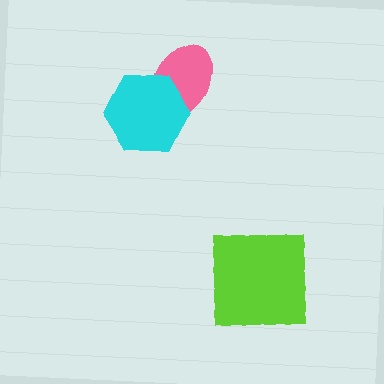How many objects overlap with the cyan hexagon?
1 object overlaps with the cyan hexagon.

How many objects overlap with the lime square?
0 objects overlap with the lime square.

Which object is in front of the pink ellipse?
The cyan hexagon is in front of the pink ellipse.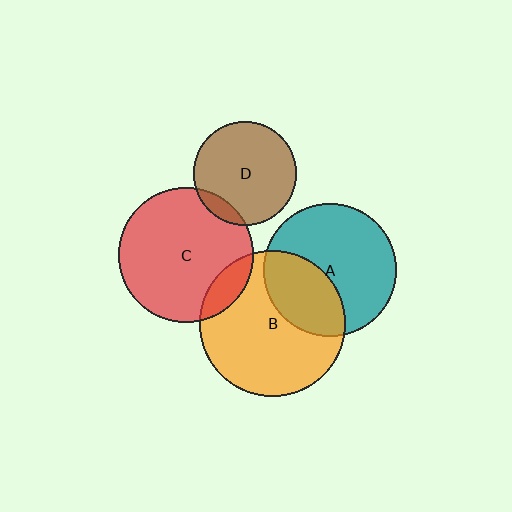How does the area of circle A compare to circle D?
Approximately 1.6 times.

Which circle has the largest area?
Circle B (orange).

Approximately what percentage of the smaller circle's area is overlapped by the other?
Approximately 10%.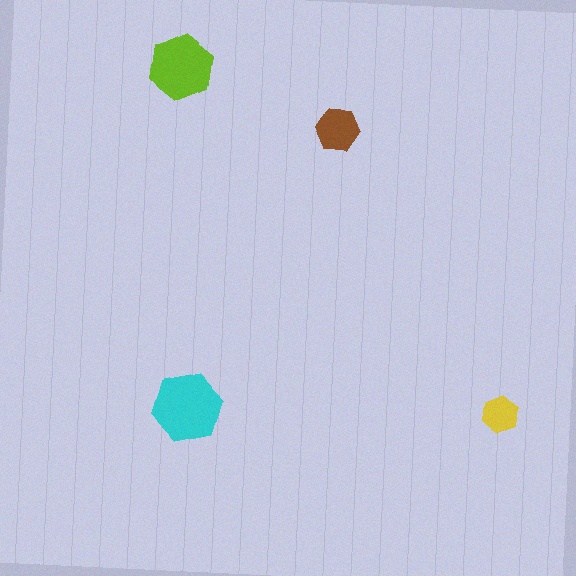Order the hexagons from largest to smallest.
the cyan one, the lime one, the brown one, the yellow one.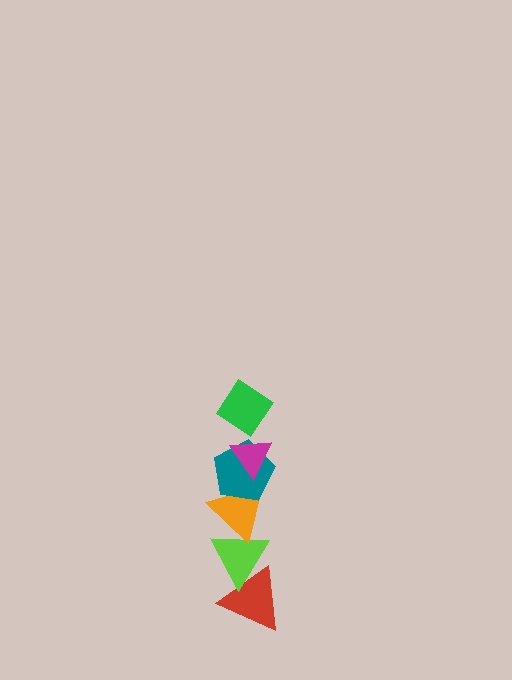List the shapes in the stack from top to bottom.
From top to bottom: the green diamond, the magenta triangle, the teal pentagon, the orange triangle, the lime triangle, the red triangle.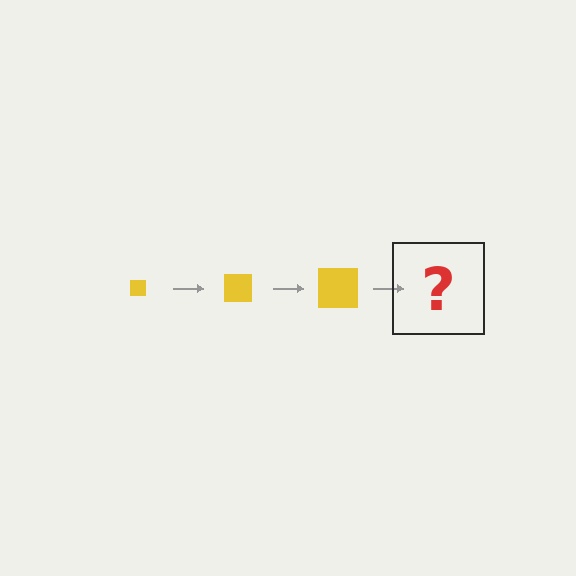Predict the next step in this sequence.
The next step is a yellow square, larger than the previous one.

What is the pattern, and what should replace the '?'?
The pattern is that the square gets progressively larger each step. The '?' should be a yellow square, larger than the previous one.